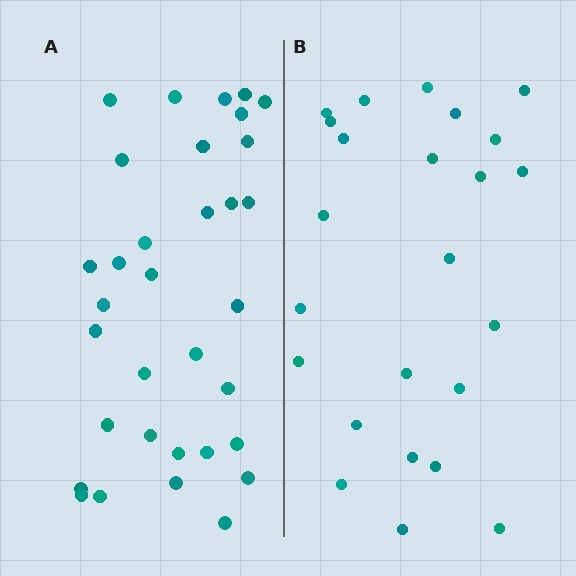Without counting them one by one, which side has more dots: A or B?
Region A (the left region) has more dots.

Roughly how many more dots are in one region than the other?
Region A has roughly 8 or so more dots than region B.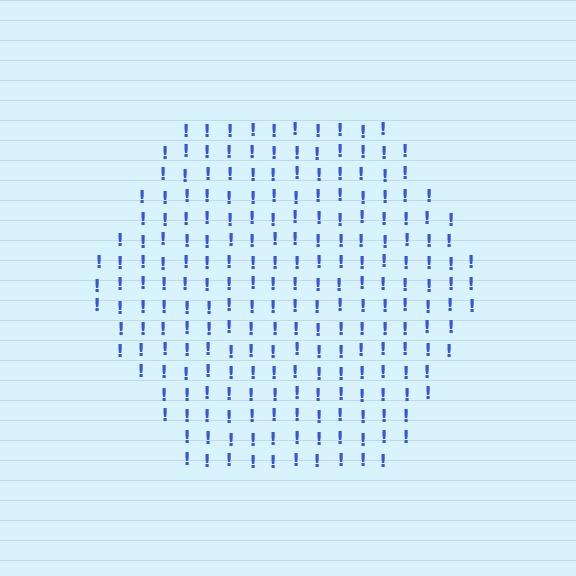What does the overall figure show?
The overall figure shows a hexagon.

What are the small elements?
The small elements are exclamation marks.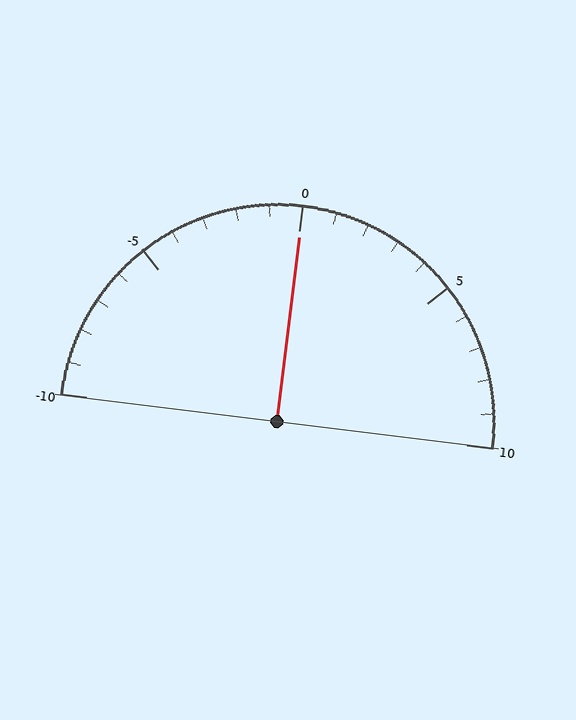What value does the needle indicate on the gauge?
The needle indicates approximately 0.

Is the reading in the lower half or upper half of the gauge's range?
The reading is in the upper half of the range (-10 to 10).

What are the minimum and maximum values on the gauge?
The gauge ranges from -10 to 10.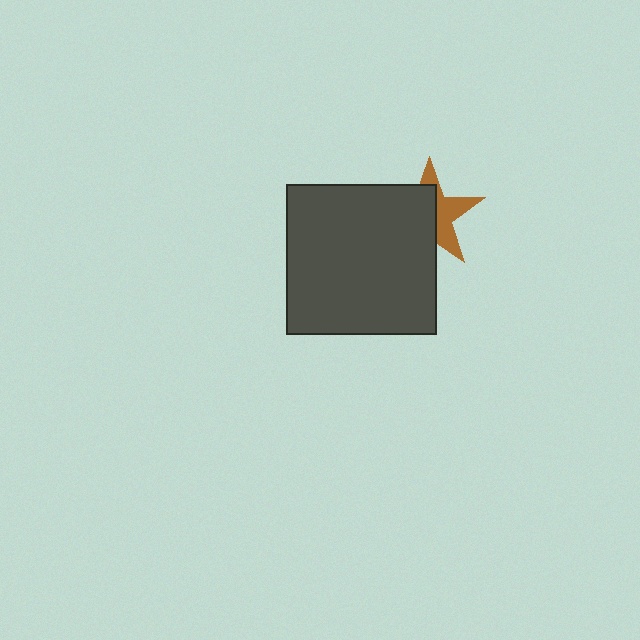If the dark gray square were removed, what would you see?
You would see the complete brown star.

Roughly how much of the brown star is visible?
A small part of it is visible (roughly 42%).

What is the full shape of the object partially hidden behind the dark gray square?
The partially hidden object is a brown star.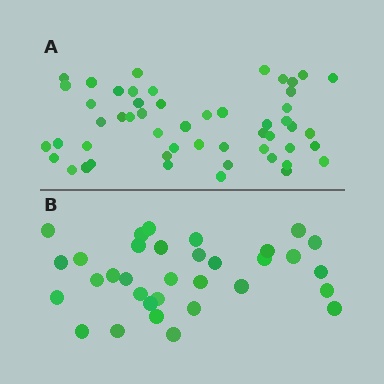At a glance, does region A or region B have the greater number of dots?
Region A (the top region) has more dots.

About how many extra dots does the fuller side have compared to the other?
Region A has approximately 20 more dots than region B.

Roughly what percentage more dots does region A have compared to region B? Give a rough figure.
About 60% more.